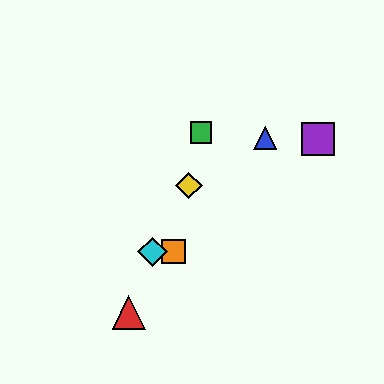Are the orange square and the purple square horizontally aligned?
No, the orange square is at y≈252 and the purple square is at y≈139.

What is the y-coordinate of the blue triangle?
The blue triangle is at y≈138.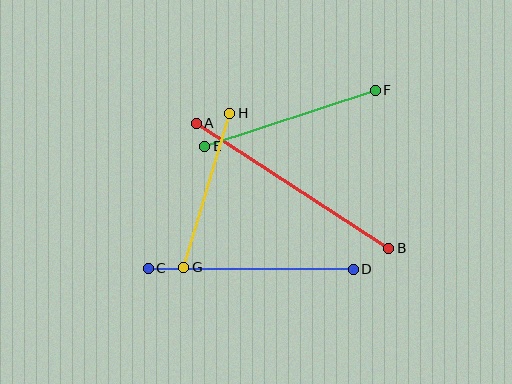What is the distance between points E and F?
The distance is approximately 180 pixels.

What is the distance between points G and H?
The distance is approximately 161 pixels.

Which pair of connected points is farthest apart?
Points A and B are farthest apart.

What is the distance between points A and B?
The distance is approximately 230 pixels.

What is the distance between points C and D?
The distance is approximately 205 pixels.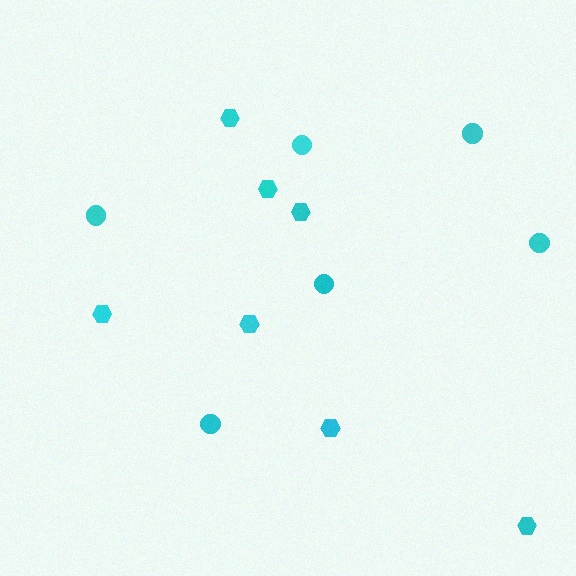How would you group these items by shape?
There are 2 groups: one group of hexagons (7) and one group of circles (6).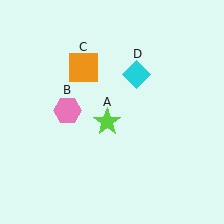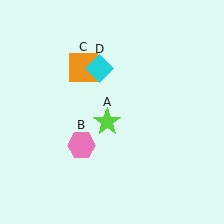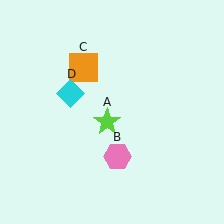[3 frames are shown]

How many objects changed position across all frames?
2 objects changed position: pink hexagon (object B), cyan diamond (object D).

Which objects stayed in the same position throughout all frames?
Lime star (object A) and orange square (object C) remained stationary.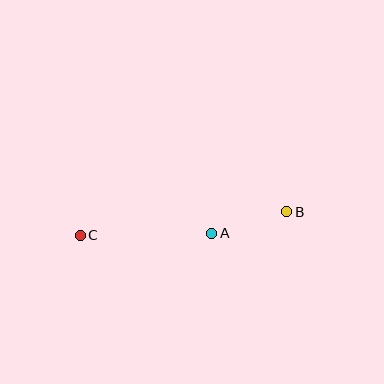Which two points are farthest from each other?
Points B and C are farthest from each other.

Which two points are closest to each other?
Points A and B are closest to each other.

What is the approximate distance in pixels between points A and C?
The distance between A and C is approximately 132 pixels.